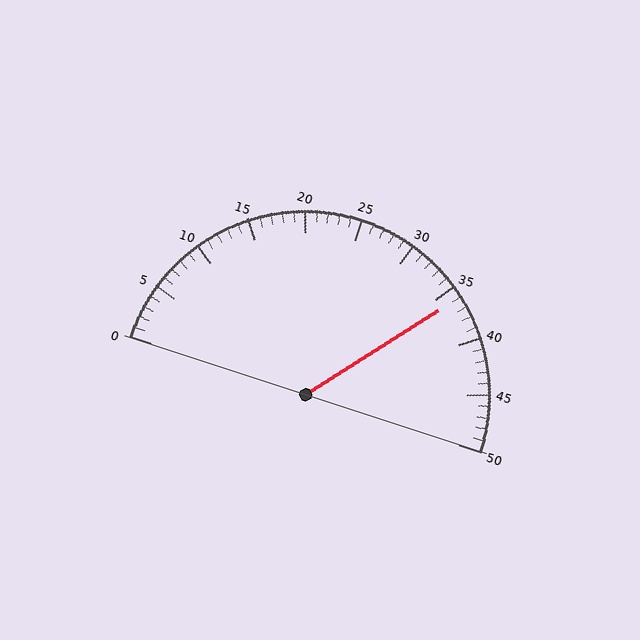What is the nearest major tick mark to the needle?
The nearest major tick mark is 35.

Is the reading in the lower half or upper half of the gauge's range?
The reading is in the upper half of the range (0 to 50).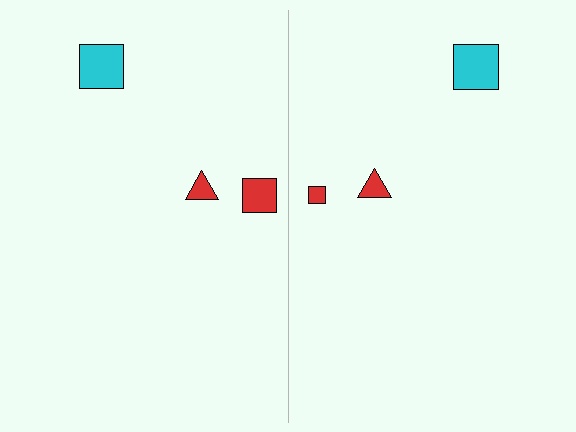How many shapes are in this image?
There are 6 shapes in this image.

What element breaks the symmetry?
The red square on the right side has a different size than its mirror counterpart.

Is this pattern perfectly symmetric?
No, the pattern is not perfectly symmetric. The red square on the right side has a different size than its mirror counterpart.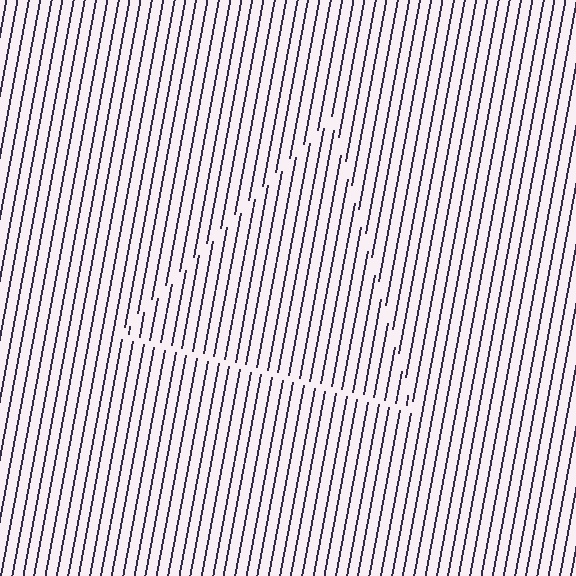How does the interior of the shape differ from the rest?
The interior of the shape contains the same grating, shifted by half a period — the contour is defined by the phase discontinuity where line-ends from the inner and outer gratings abut.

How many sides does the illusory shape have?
3 sides — the line-ends trace a triangle.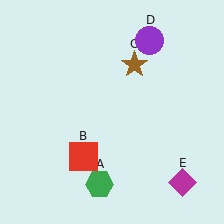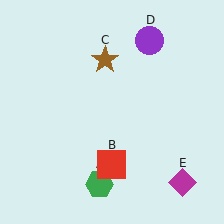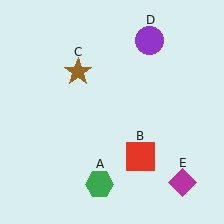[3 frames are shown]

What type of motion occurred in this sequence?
The red square (object B), brown star (object C) rotated counterclockwise around the center of the scene.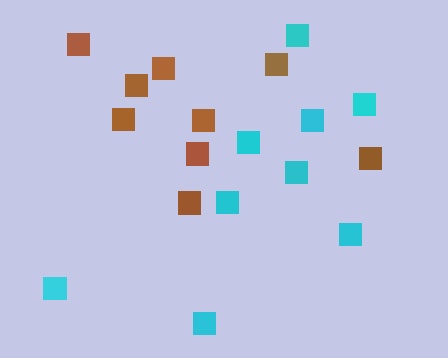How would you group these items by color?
There are 2 groups: one group of cyan squares (9) and one group of brown squares (9).